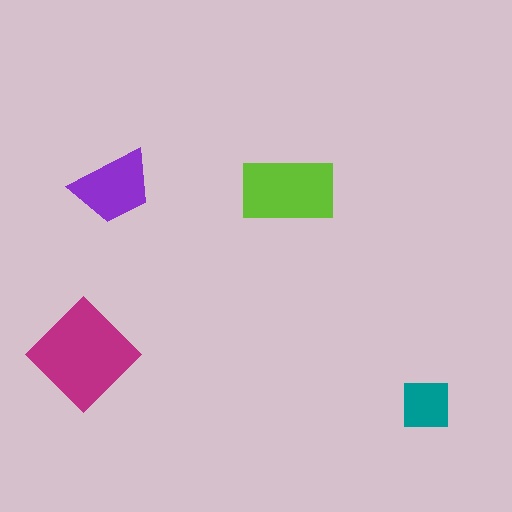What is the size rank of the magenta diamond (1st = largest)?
1st.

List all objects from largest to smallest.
The magenta diamond, the lime rectangle, the purple trapezoid, the teal square.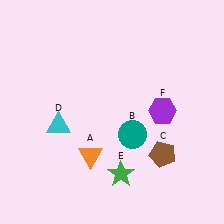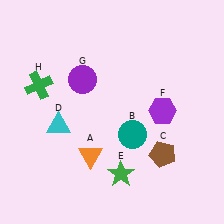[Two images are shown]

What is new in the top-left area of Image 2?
A green cross (H) was added in the top-left area of Image 2.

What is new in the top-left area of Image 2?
A purple circle (G) was added in the top-left area of Image 2.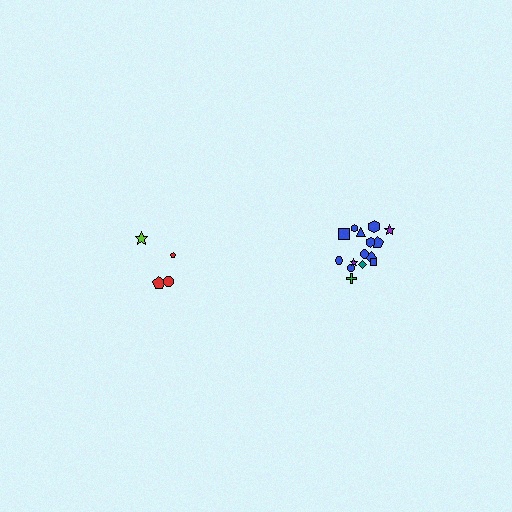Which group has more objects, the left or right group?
The right group.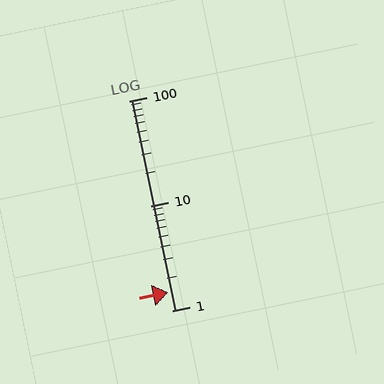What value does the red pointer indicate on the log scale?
The pointer indicates approximately 1.5.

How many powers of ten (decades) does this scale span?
The scale spans 2 decades, from 1 to 100.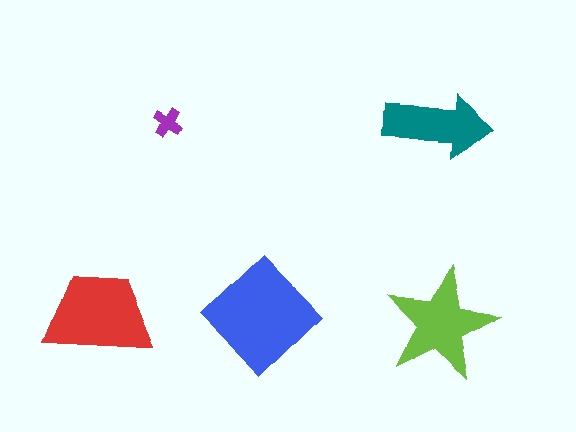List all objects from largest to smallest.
The blue diamond, the red trapezoid, the lime star, the teal arrow, the purple cross.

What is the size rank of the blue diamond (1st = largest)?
1st.